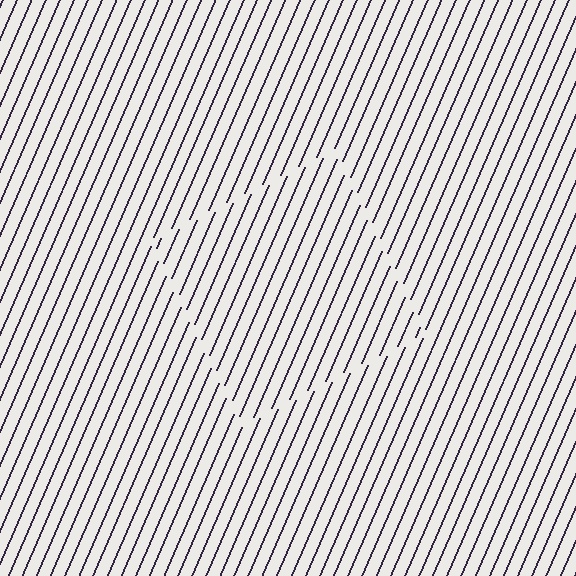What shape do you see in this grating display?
An illusory square. The interior of the shape contains the same grating, shifted by half a period — the contour is defined by the phase discontinuity where line-ends from the inner and outer gratings abut.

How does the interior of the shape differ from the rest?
The interior of the shape contains the same grating, shifted by half a period — the contour is defined by the phase discontinuity where line-ends from the inner and outer gratings abut.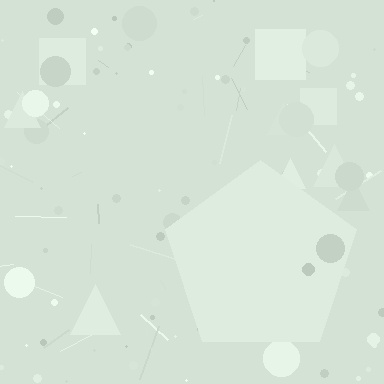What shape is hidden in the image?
A pentagon is hidden in the image.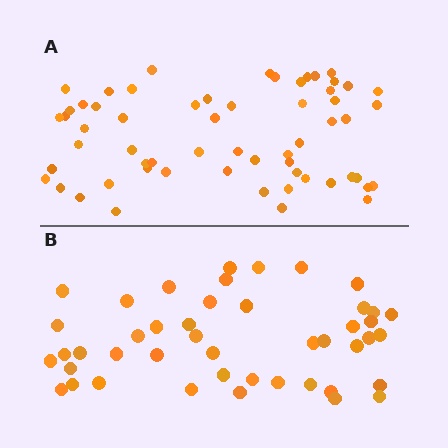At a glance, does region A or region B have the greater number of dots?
Region A (the top region) has more dots.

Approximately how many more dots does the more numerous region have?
Region A has approximately 15 more dots than region B.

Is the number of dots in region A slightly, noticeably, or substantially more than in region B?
Region A has noticeably more, but not dramatically so. The ratio is roughly 1.3 to 1.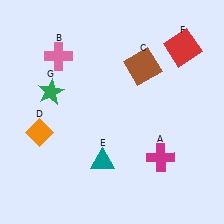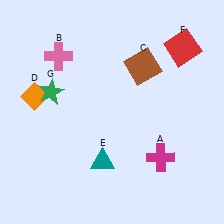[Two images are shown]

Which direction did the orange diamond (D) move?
The orange diamond (D) moved up.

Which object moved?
The orange diamond (D) moved up.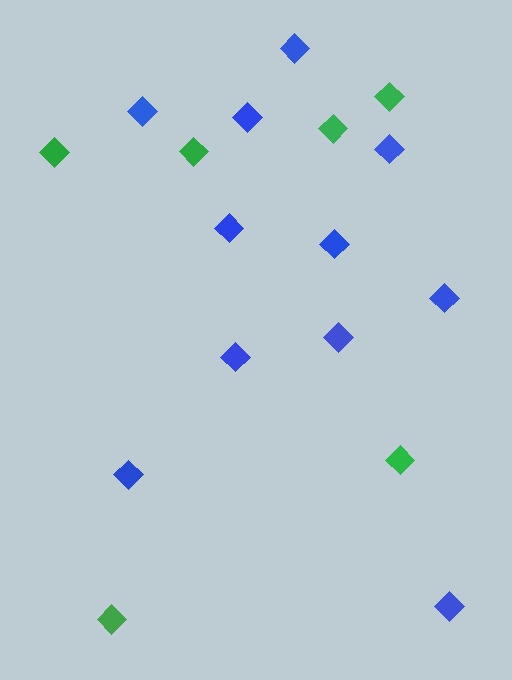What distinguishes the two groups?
There are 2 groups: one group of green diamonds (6) and one group of blue diamonds (11).